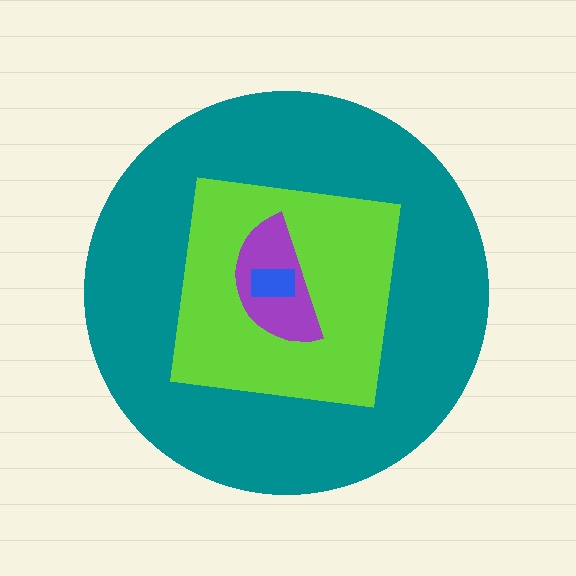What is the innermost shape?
The blue rectangle.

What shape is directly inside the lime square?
The purple semicircle.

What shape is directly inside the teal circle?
The lime square.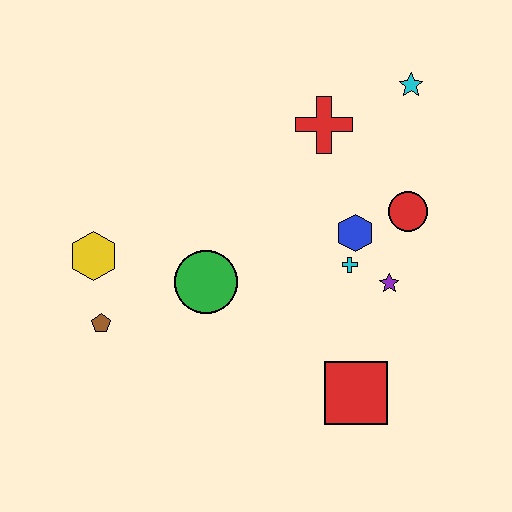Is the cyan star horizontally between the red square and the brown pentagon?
No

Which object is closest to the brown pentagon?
The yellow hexagon is closest to the brown pentagon.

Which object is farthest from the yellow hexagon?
The cyan star is farthest from the yellow hexagon.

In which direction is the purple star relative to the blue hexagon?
The purple star is below the blue hexagon.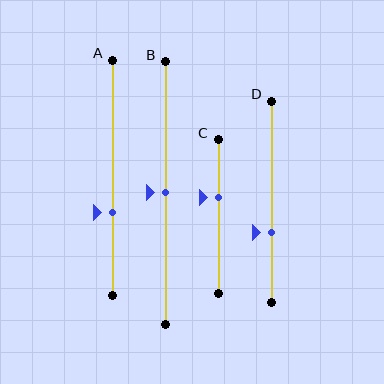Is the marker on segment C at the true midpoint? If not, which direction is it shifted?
No, the marker on segment C is shifted upward by about 12% of the segment length.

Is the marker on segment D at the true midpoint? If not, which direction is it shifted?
No, the marker on segment D is shifted downward by about 15% of the segment length.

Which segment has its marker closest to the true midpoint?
Segment B has its marker closest to the true midpoint.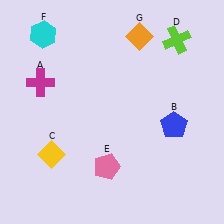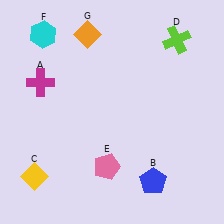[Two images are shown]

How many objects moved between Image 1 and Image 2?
3 objects moved between the two images.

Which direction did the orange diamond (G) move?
The orange diamond (G) moved left.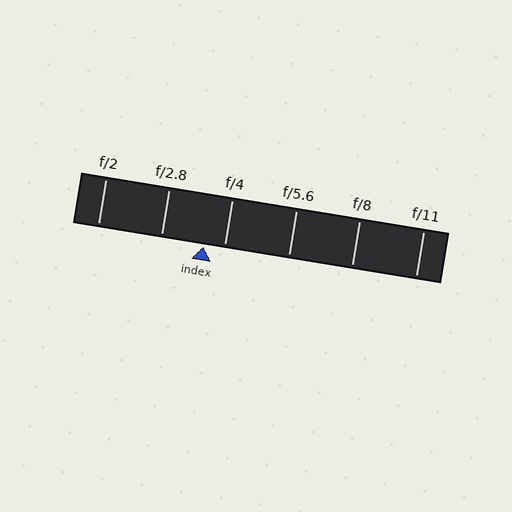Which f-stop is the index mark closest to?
The index mark is closest to f/4.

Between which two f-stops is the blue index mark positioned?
The index mark is between f/2.8 and f/4.